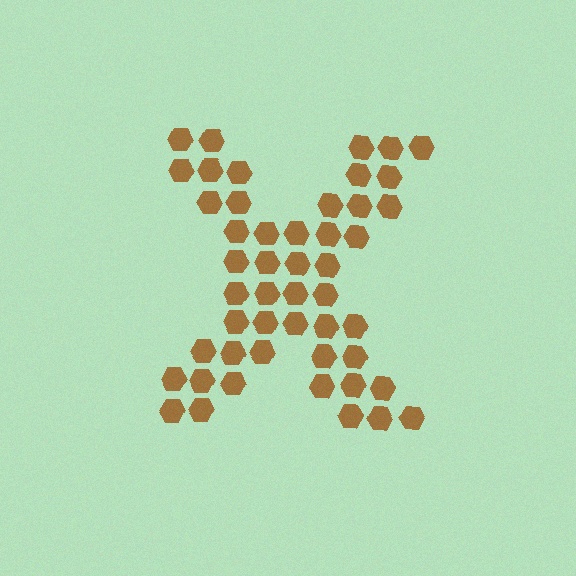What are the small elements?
The small elements are hexagons.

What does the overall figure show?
The overall figure shows the letter X.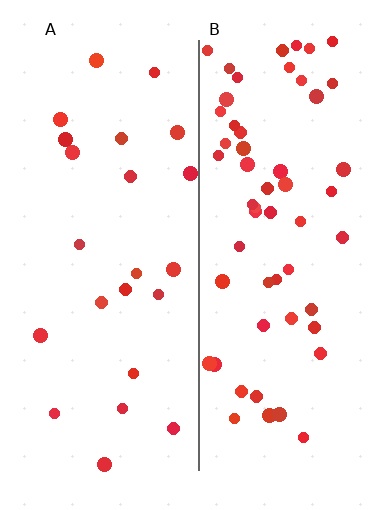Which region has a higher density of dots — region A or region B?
B (the right).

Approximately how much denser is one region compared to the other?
Approximately 2.5× — region B over region A.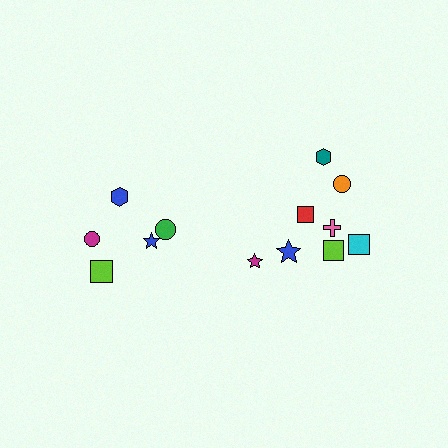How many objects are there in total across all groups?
There are 13 objects.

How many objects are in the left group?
There are 5 objects.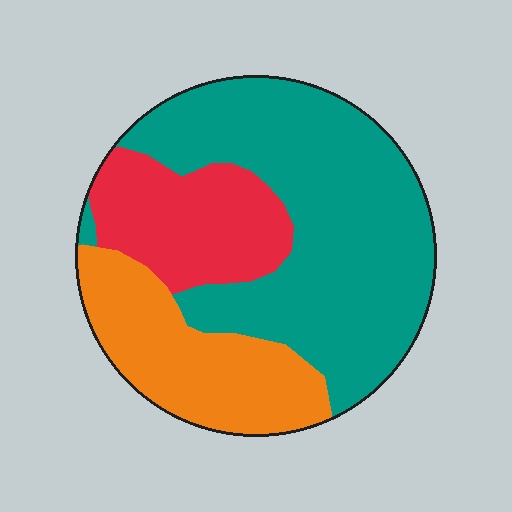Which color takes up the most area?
Teal, at roughly 55%.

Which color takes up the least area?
Red, at roughly 20%.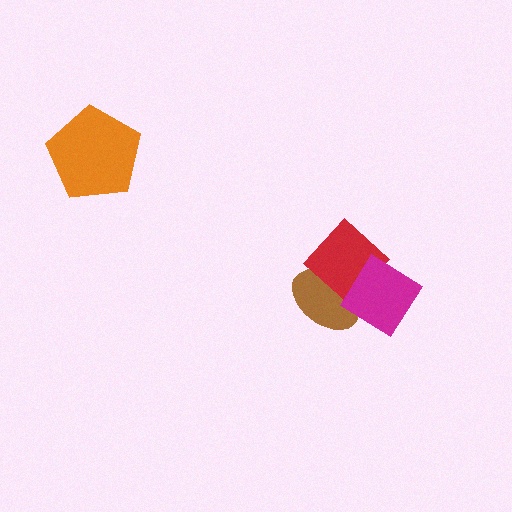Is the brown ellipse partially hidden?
Yes, it is partially covered by another shape.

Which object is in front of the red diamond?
The magenta diamond is in front of the red diamond.